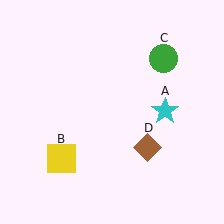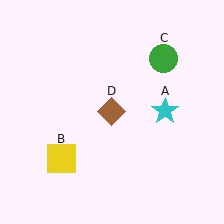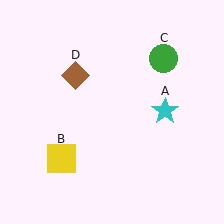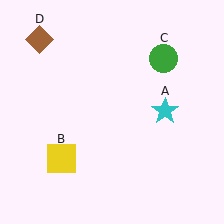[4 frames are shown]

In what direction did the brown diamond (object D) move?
The brown diamond (object D) moved up and to the left.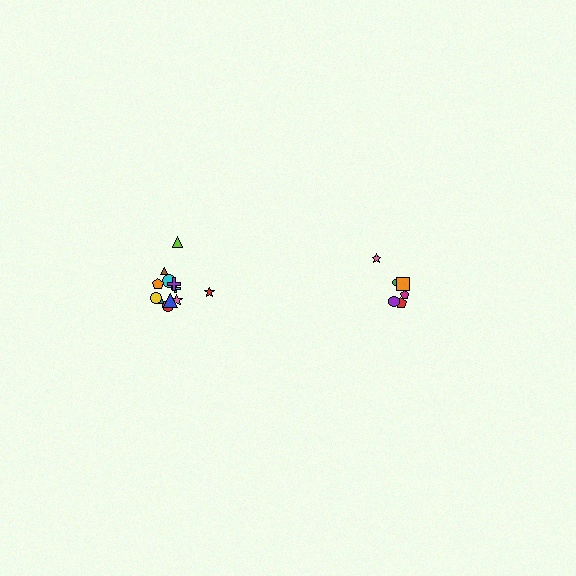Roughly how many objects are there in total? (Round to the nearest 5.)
Roughly 20 objects in total.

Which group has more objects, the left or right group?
The left group.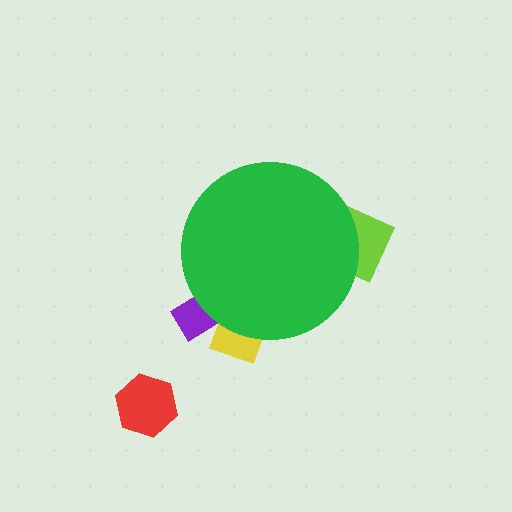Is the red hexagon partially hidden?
No, the red hexagon is fully visible.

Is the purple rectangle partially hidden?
Yes, the purple rectangle is partially hidden behind the green circle.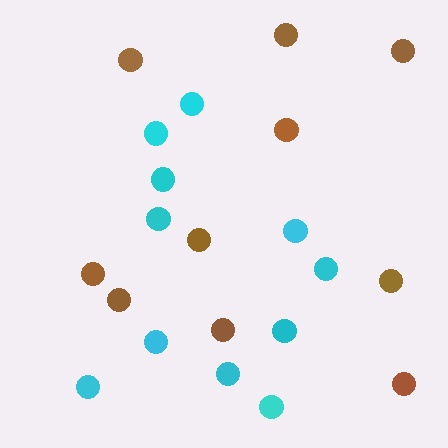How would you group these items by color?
There are 2 groups: one group of cyan circles (11) and one group of brown circles (10).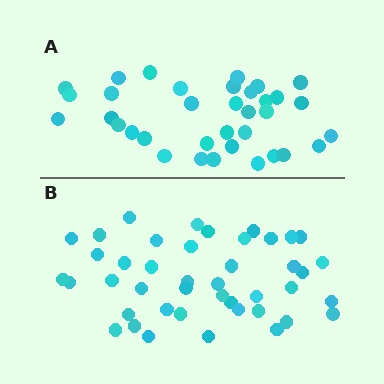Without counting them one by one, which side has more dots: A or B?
Region B (the bottom region) has more dots.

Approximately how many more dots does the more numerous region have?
Region B has roughly 8 or so more dots than region A.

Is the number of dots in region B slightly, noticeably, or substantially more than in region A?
Region B has only slightly more — the two regions are fairly close. The ratio is roughly 1.2 to 1.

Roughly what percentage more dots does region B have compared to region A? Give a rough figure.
About 25% more.